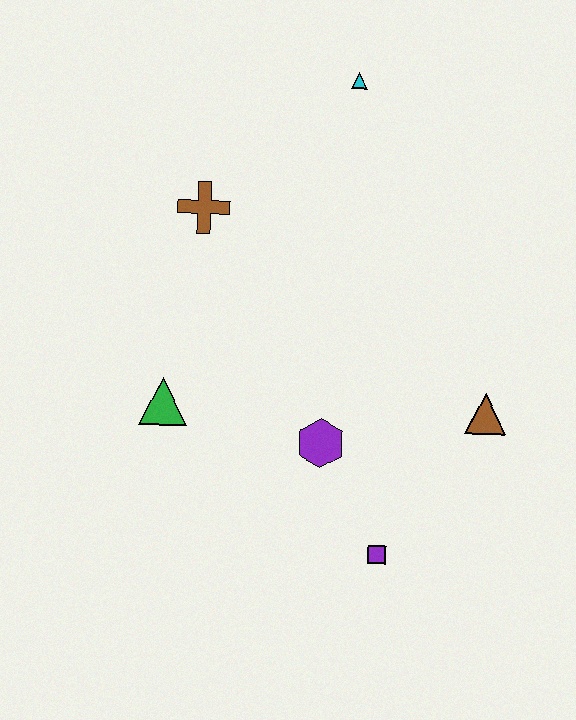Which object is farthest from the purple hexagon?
The cyan triangle is farthest from the purple hexagon.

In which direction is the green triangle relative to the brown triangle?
The green triangle is to the left of the brown triangle.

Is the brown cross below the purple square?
No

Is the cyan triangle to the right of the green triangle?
Yes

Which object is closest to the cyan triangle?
The brown cross is closest to the cyan triangle.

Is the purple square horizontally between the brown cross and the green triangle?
No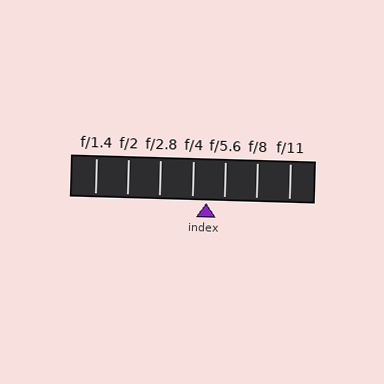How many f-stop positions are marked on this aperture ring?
There are 7 f-stop positions marked.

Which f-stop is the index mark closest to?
The index mark is closest to f/4.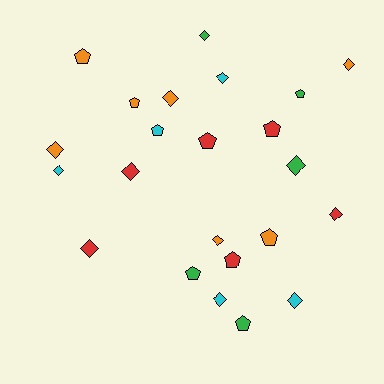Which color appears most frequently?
Orange, with 7 objects.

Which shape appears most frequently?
Diamond, with 13 objects.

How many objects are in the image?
There are 23 objects.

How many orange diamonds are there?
There are 4 orange diamonds.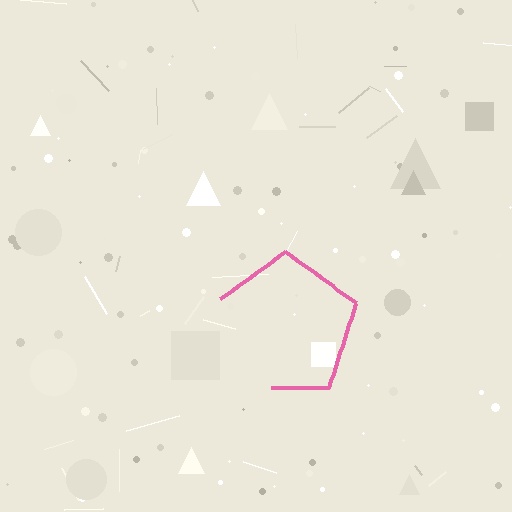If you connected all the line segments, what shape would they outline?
They would outline a pentagon.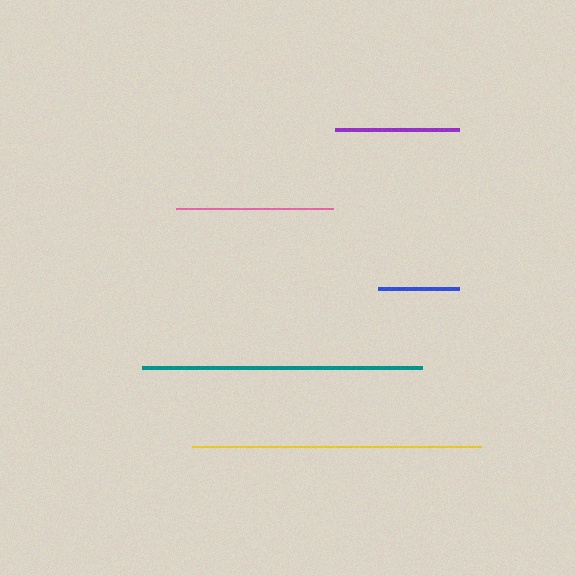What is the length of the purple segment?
The purple segment is approximately 124 pixels long.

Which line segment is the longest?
The yellow line is the longest at approximately 289 pixels.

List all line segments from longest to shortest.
From longest to shortest: yellow, teal, pink, purple, blue.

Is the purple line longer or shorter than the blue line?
The purple line is longer than the blue line.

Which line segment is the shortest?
The blue line is the shortest at approximately 82 pixels.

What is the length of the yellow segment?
The yellow segment is approximately 289 pixels long.